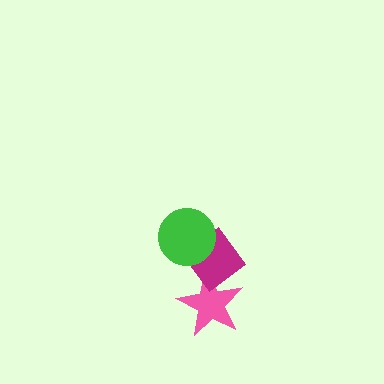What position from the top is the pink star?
The pink star is 3rd from the top.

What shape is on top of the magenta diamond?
The green circle is on top of the magenta diamond.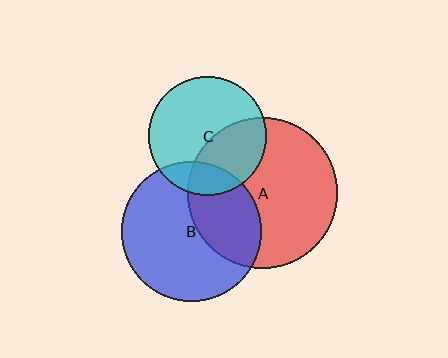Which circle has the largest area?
Circle A (red).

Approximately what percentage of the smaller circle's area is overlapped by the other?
Approximately 35%.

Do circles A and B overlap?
Yes.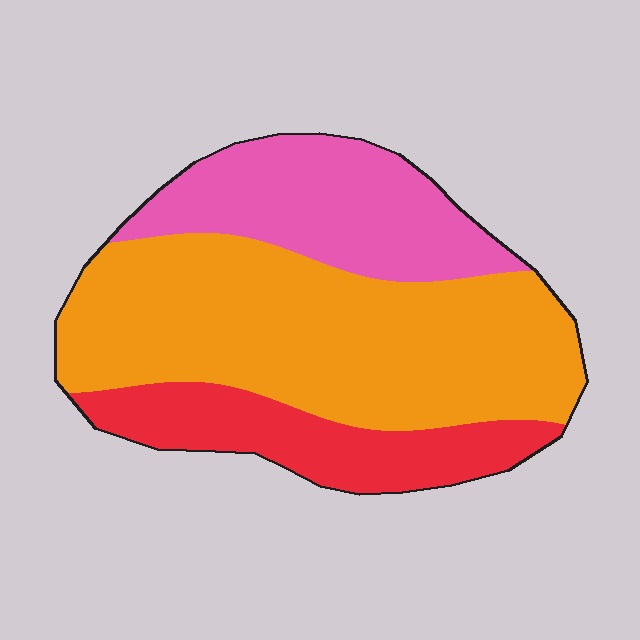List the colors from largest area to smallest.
From largest to smallest: orange, pink, red.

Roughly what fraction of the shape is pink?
Pink covers about 25% of the shape.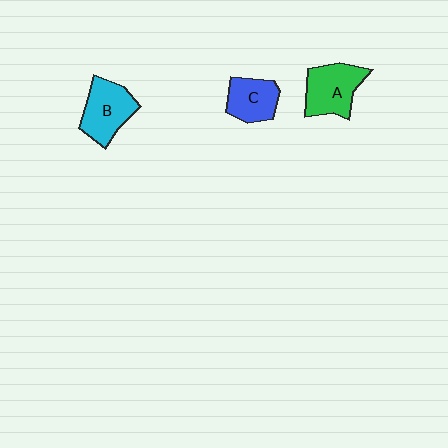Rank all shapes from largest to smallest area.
From largest to smallest: A (green), B (cyan), C (blue).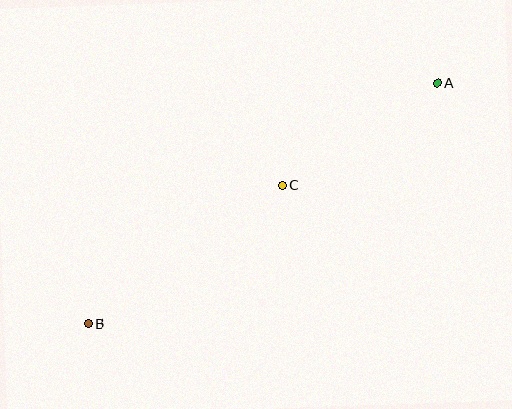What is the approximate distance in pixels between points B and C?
The distance between B and C is approximately 239 pixels.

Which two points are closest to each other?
Points A and C are closest to each other.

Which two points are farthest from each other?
Points A and B are farthest from each other.